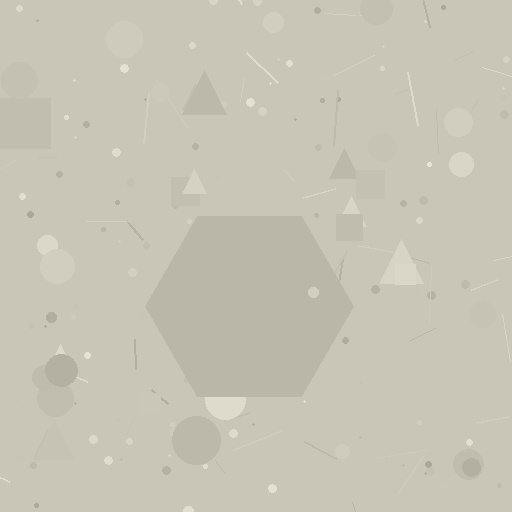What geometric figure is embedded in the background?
A hexagon is embedded in the background.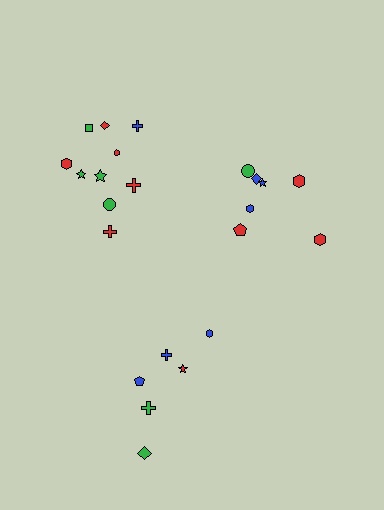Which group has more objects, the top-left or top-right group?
The top-left group.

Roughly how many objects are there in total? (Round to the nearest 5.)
Roughly 25 objects in total.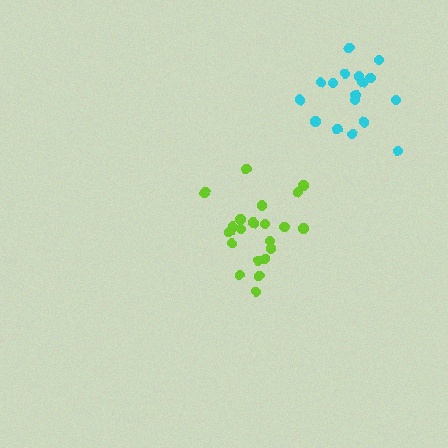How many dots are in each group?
Group 1: 17 dots, Group 2: 21 dots (38 total).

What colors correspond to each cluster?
The clusters are colored: cyan, lime.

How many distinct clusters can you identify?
There are 2 distinct clusters.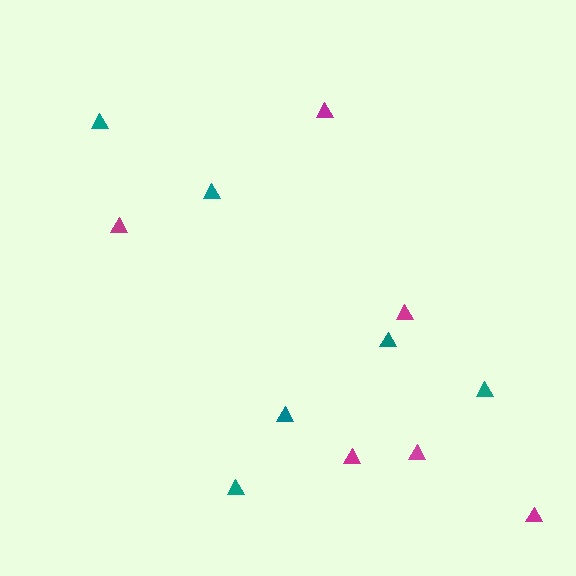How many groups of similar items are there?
There are 2 groups: one group of magenta triangles (6) and one group of teal triangles (6).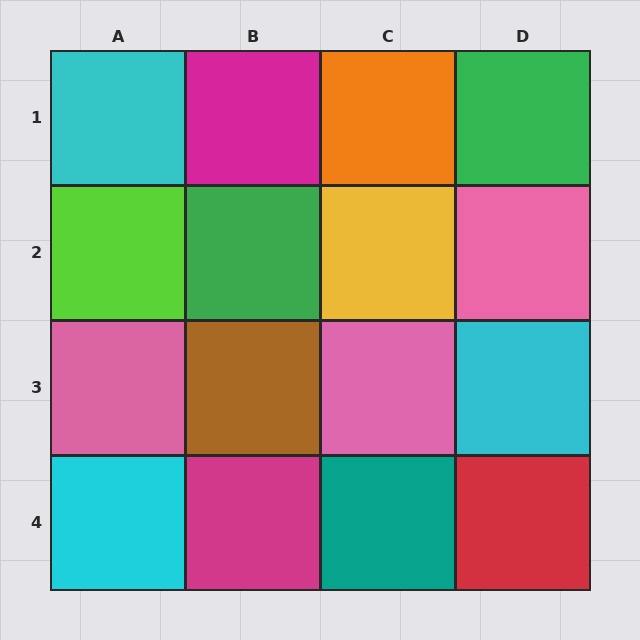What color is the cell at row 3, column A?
Pink.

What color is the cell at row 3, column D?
Cyan.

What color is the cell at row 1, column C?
Orange.